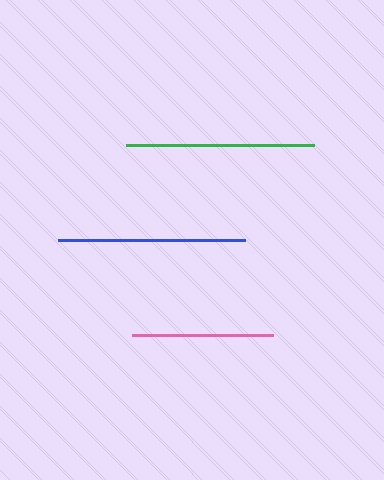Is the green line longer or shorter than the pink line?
The green line is longer than the pink line.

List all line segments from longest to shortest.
From longest to shortest: green, blue, pink.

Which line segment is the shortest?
The pink line is the shortest at approximately 141 pixels.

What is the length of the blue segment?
The blue segment is approximately 187 pixels long.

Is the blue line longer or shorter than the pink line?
The blue line is longer than the pink line.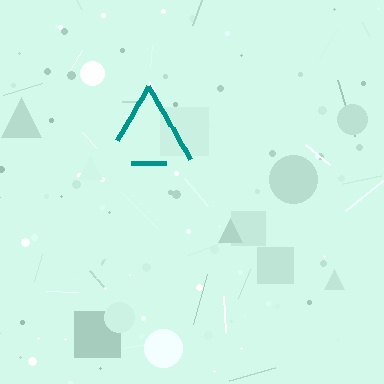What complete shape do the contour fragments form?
The contour fragments form a triangle.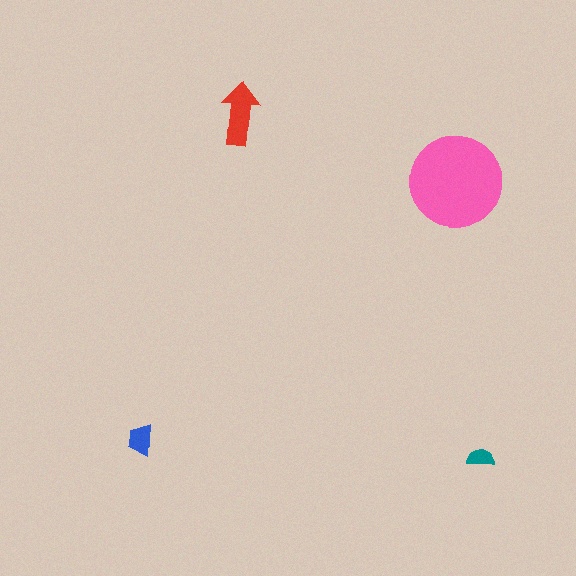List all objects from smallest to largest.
The teal semicircle, the blue trapezoid, the red arrow, the pink circle.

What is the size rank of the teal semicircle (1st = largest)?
4th.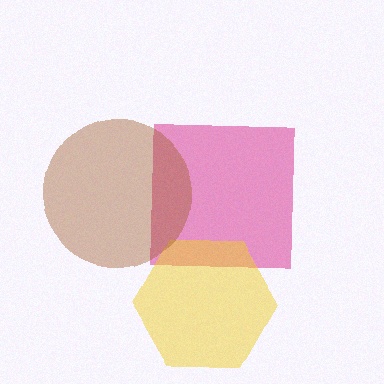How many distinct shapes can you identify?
There are 3 distinct shapes: a magenta square, a yellow hexagon, a brown circle.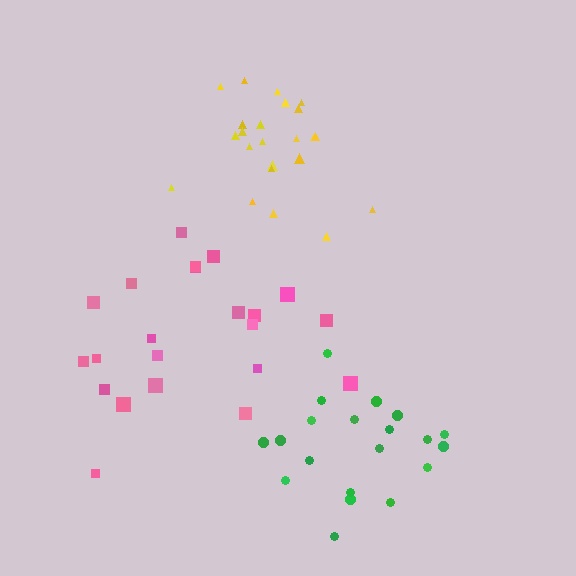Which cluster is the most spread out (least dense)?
Pink.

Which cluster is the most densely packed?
Yellow.